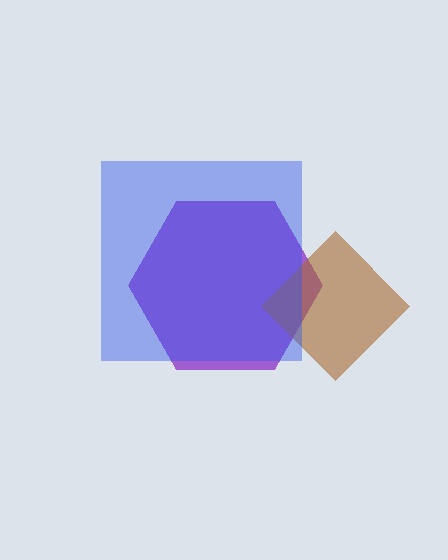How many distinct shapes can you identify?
There are 3 distinct shapes: a purple hexagon, a brown diamond, a blue square.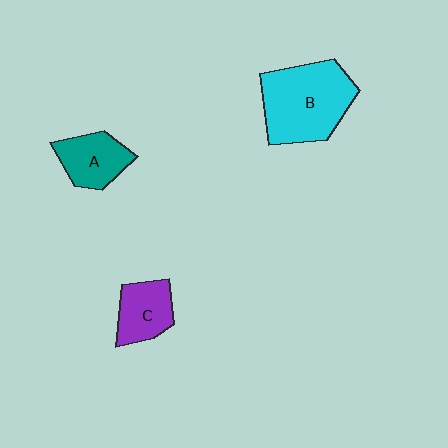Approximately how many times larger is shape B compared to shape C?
Approximately 2.0 times.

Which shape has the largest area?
Shape B (cyan).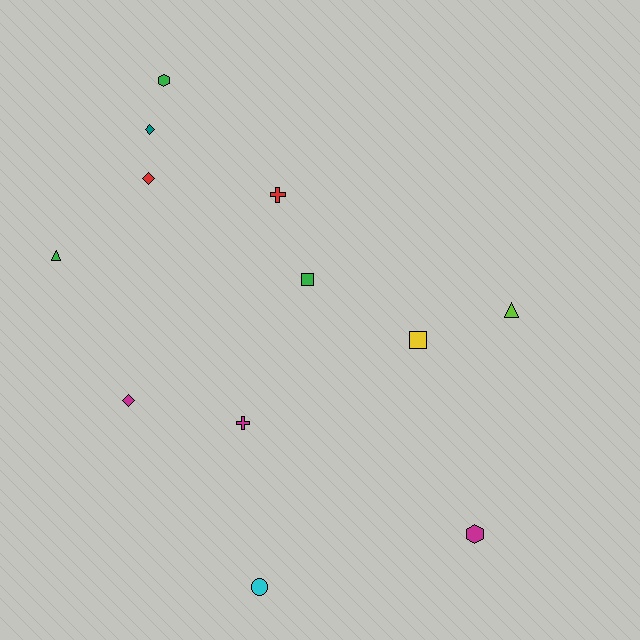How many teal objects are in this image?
There is 1 teal object.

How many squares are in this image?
There are 2 squares.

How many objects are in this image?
There are 12 objects.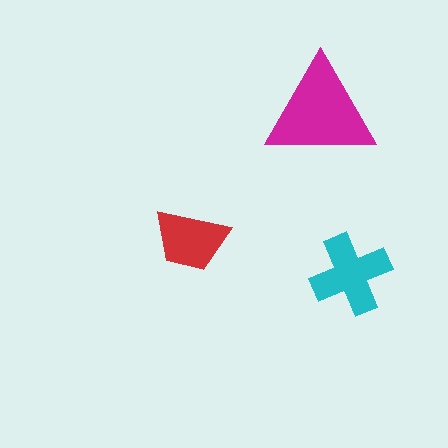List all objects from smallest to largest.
The red trapezoid, the cyan cross, the magenta triangle.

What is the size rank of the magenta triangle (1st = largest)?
1st.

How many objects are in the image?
There are 3 objects in the image.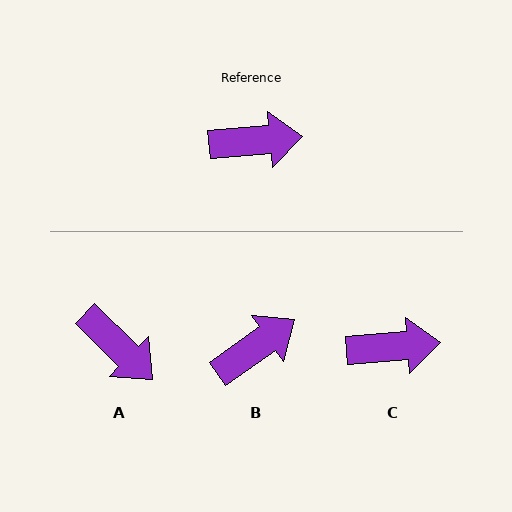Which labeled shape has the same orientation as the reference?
C.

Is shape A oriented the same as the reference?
No, it is off by about 49 degrees.